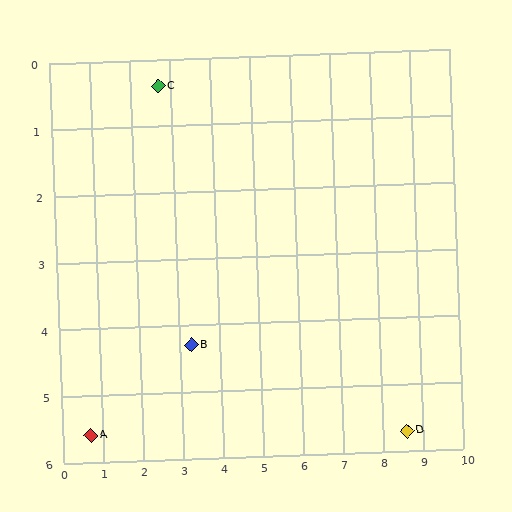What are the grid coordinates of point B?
Point B is at approximately (3.3, 4.3).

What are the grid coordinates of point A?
Point A is at approximately (0.7, 5.6).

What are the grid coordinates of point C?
Point C is at approximately (2.7, 0.4).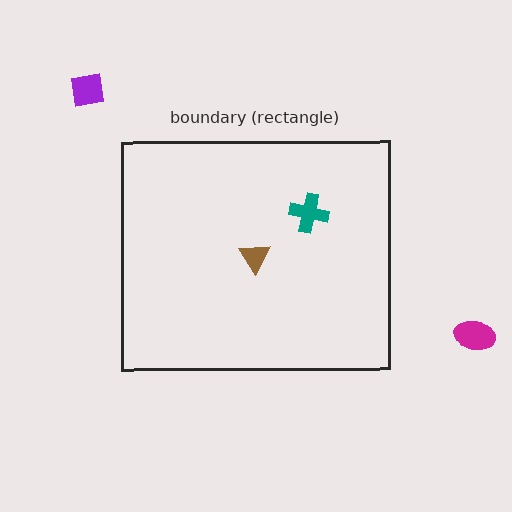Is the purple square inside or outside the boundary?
Outside.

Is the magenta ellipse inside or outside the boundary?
Outside.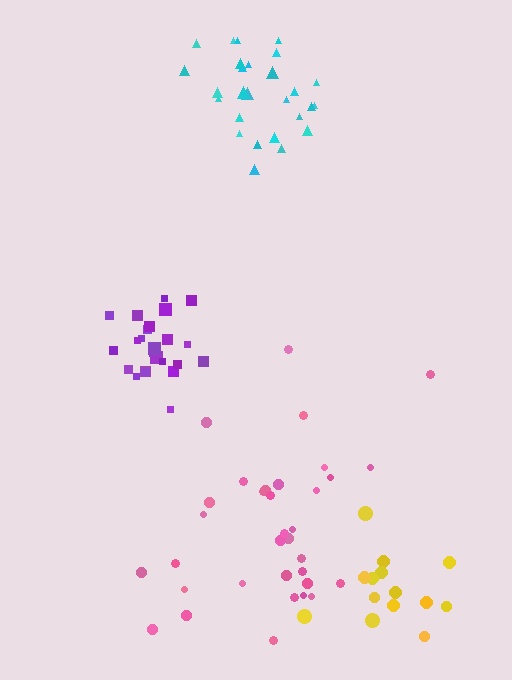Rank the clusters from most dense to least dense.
purple, cyan, yellow, pink.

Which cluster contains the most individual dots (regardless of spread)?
Pink (34).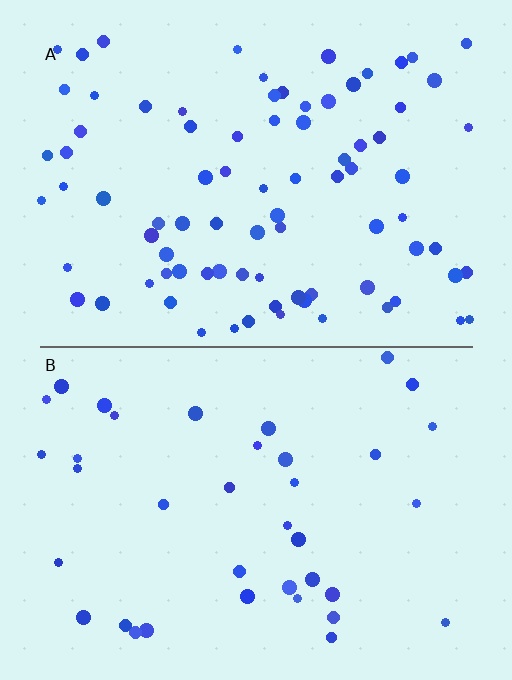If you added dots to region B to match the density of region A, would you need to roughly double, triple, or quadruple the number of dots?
Approximately double.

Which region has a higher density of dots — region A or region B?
A (the top).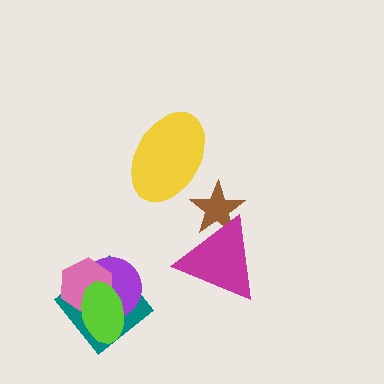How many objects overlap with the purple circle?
3 objects overlap with the purple circle.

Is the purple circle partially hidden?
Yes, it is partially covered by another shape.